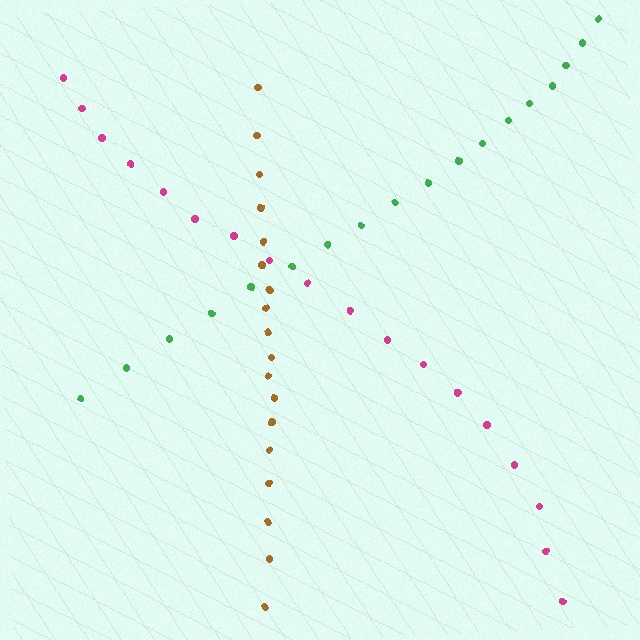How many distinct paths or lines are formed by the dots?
There are 3 distinct paths.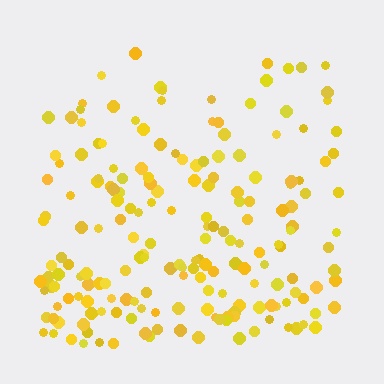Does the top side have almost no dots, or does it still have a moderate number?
Still a moderate number, just noticeably fewer than the bottom.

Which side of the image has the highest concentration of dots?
The bottom.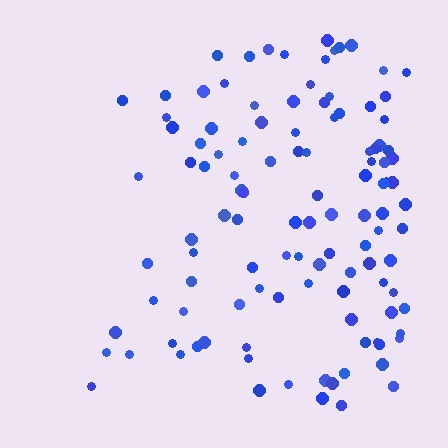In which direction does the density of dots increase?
From left to right, with the right side densest.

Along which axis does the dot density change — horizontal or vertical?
Horizontal.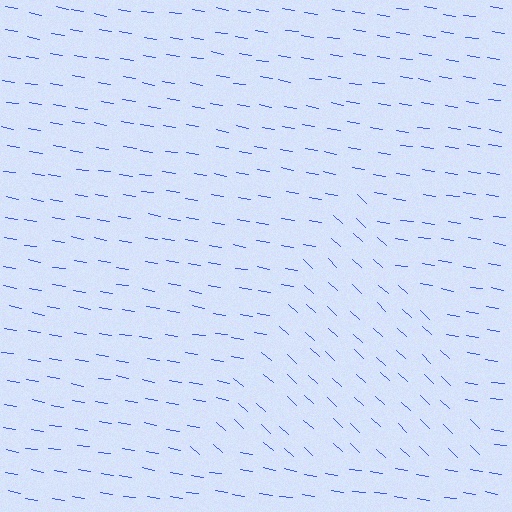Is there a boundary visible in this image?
Yes, there is a texture boundary formed by a change in line orientation.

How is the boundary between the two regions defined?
The boundary is defined purely by a change in line orientation (approximately 34 degrees difference). All lines are the same color and thickness.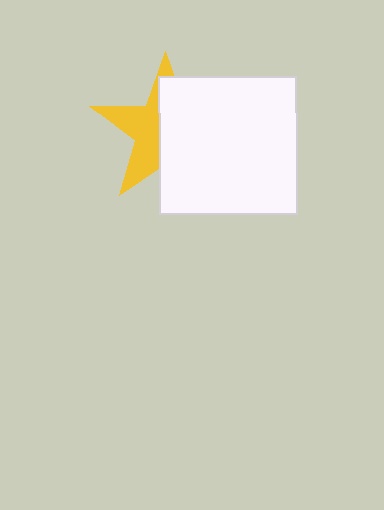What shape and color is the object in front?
The object in front is a white square.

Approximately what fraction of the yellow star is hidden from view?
Roughly 56% of the yellow star is hidden behind the white square.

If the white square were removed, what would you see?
You would see the complete yellow star.